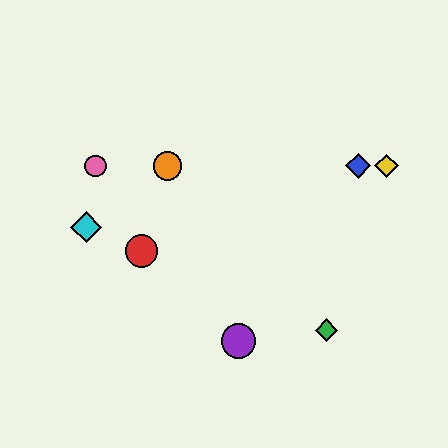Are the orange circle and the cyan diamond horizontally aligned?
No, the orange circle is at y≈166 and the cyan diamond is at y≈227.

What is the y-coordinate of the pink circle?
The pink circle is at y≈166.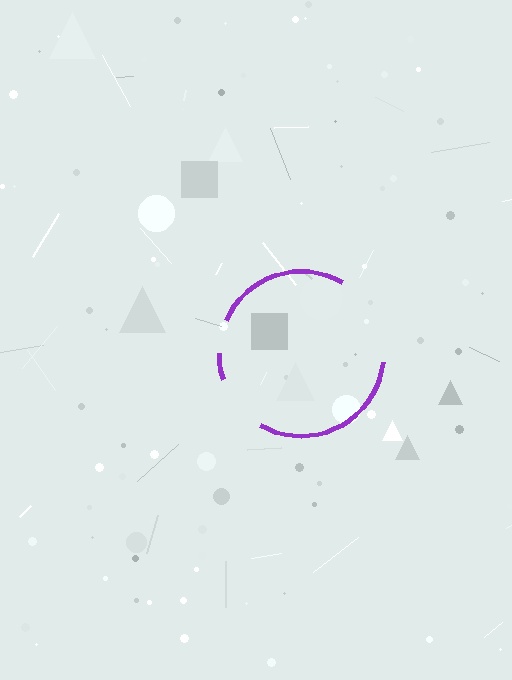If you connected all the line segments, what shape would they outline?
They would outline a circle.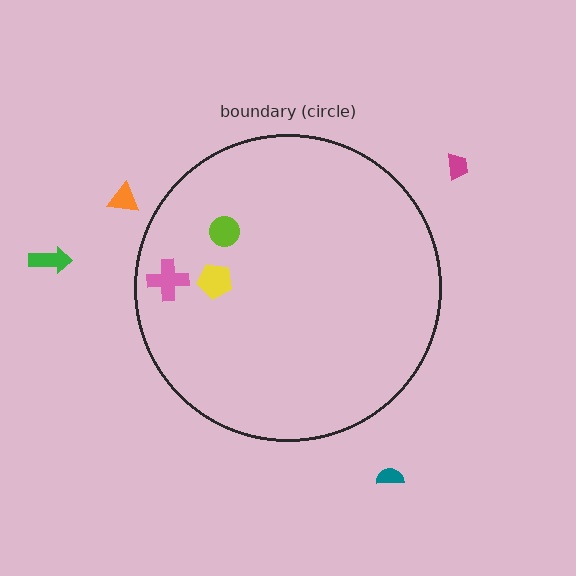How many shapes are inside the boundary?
3 inside, 4 outside.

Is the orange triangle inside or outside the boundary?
Outside.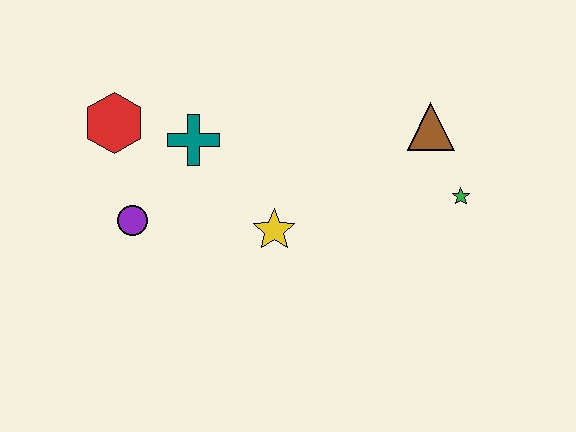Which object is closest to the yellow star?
The teal cross is closest to the yellow star.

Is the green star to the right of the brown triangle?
Yes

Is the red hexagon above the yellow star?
Yes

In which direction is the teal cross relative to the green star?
The teal cross is to the left of the green star.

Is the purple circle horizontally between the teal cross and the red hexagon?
Yes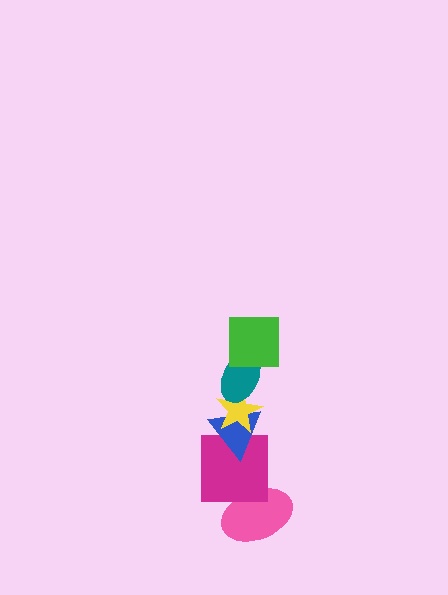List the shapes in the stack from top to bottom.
From top to bottom: the green square, the teal ellipse, the yellow star, the blue triangle, the magenta square, the pink ellipse.